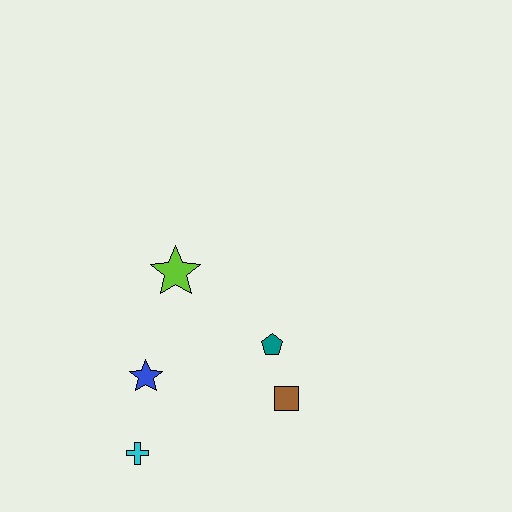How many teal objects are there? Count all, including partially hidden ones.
There is 1 teal object.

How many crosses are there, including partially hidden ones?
There is 1 cross.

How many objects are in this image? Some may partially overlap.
There are 5 objects.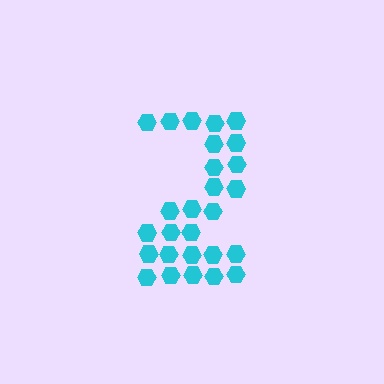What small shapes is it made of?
It is made of small hexagons.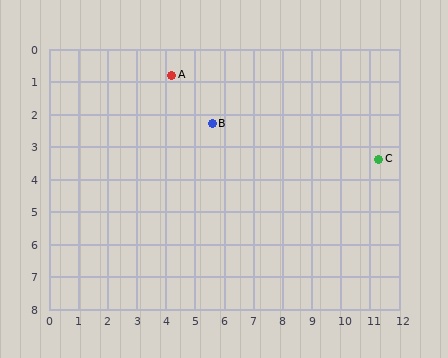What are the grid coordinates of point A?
Point A is at approximately (4.2, 0.8).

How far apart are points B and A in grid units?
Points B and A are about 2.1 grid units apart.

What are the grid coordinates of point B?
Point B is at approximately (5.6, 2.3).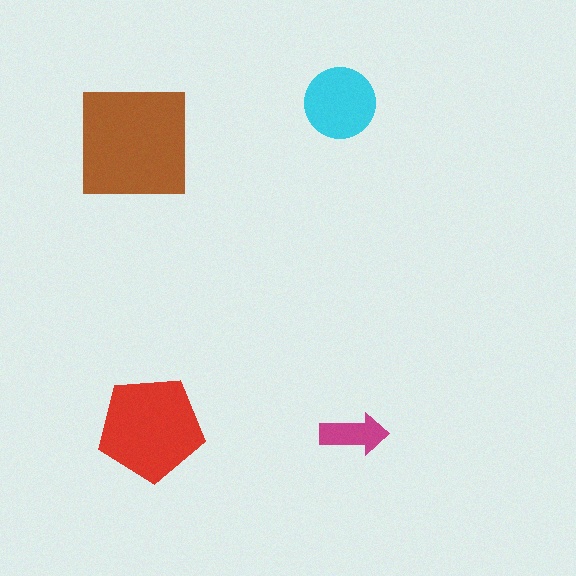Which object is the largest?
The brown square.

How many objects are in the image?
There are 4 objects in the image.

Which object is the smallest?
The magenta arrow.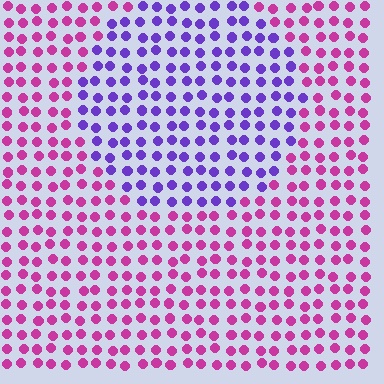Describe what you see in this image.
The image is filled with small magenta elements in a uniform arrangement. A circle-shaped region is visible where the elements are tinted to a slightly different hue, forming a subtle color boundary.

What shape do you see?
I see a circle.